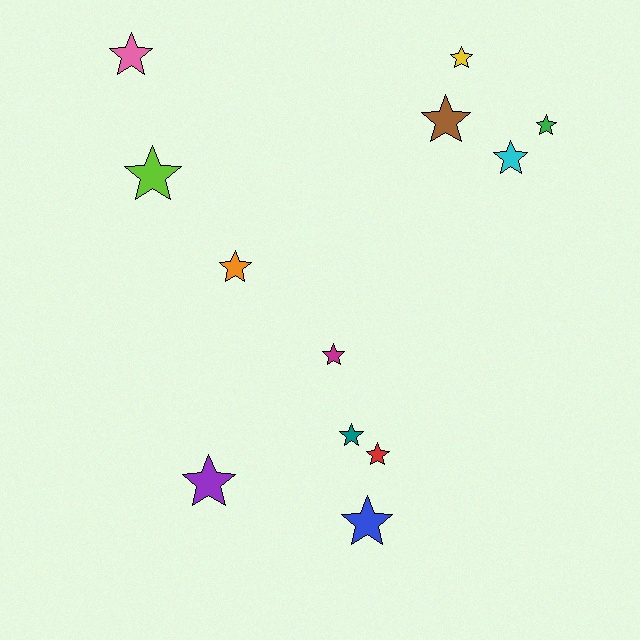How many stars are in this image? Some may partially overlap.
There are 12 stars.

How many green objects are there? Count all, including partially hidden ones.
There is 1 green object.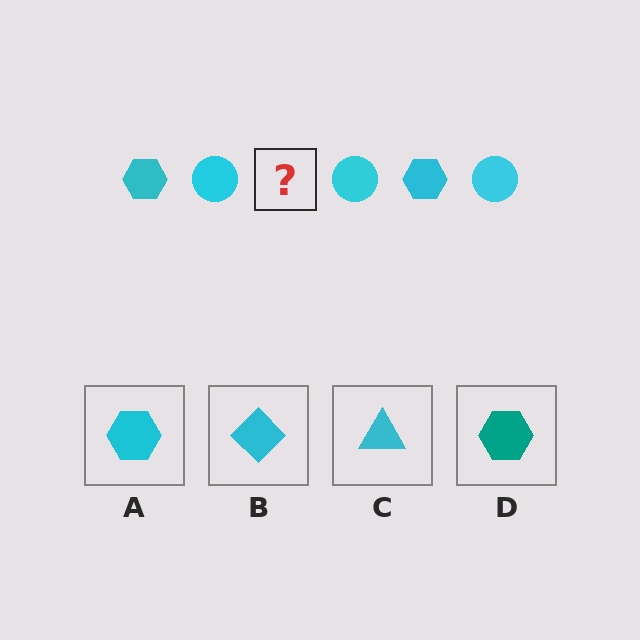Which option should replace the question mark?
Option A.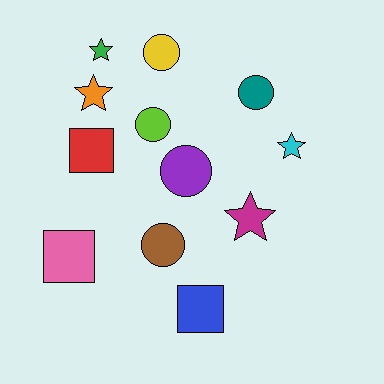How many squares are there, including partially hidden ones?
There are 3 squares.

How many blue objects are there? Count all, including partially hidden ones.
There is 1 blue object.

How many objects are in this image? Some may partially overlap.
There are 12 objects.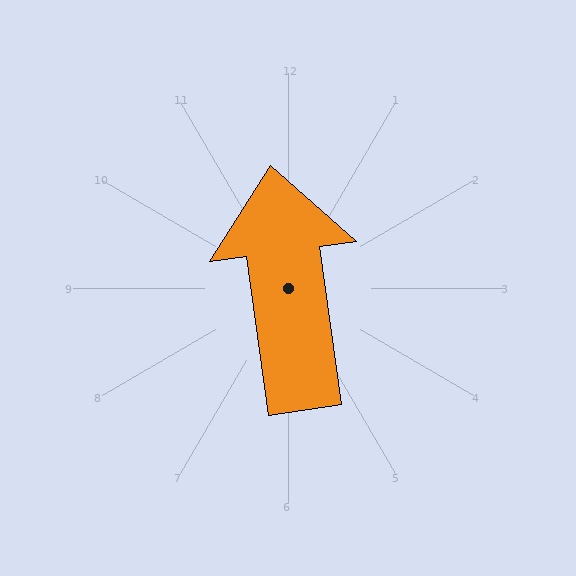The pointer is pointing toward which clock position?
Roughly 12 o'clock.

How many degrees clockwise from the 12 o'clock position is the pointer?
Approximately 352 degrees.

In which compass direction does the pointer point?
North.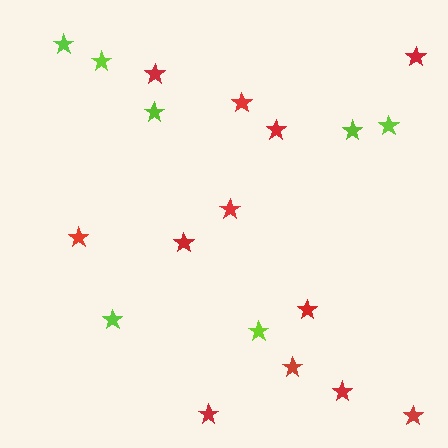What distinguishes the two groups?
There are 2 groups: one group of red stars (12) and one group of lime stars (7).